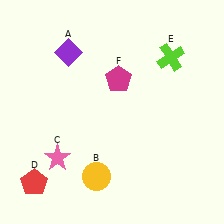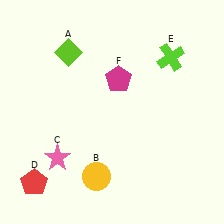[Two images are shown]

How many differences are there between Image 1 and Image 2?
There is 1 difference between the two images.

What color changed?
The diamond (A) changed from purple in Image 1 to lime in Image 2.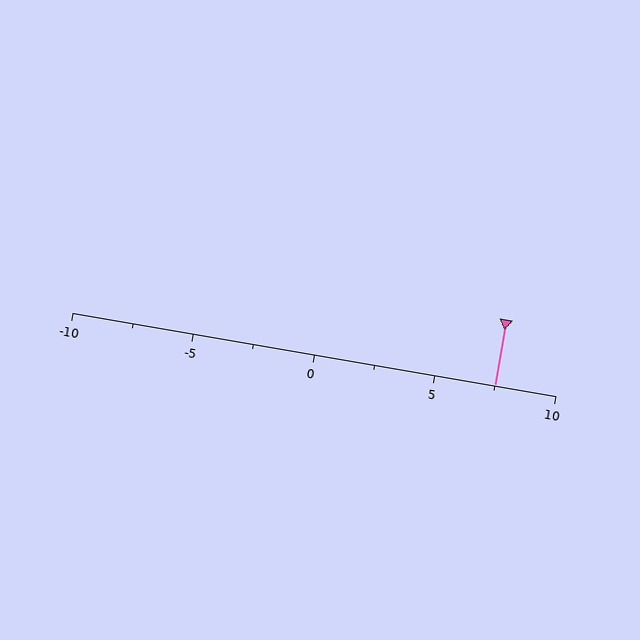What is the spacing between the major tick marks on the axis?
The major ticks are spaced 5 apart.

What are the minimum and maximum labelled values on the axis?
The axis runs from -10 to 10.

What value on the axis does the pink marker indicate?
The marker indicates approximately 7.5.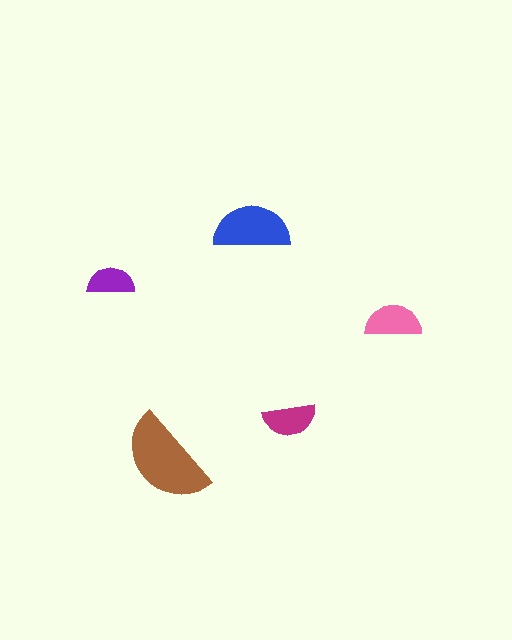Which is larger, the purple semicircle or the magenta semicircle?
The magenta one.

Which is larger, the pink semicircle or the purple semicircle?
The pink one.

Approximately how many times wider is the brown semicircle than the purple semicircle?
About 2 times wider.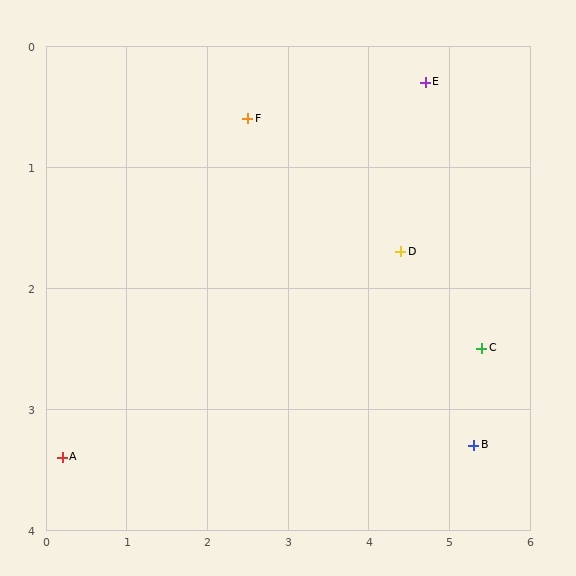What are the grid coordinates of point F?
Point F is at approximately (2.5, 0.6).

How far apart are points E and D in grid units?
Points E and D are about 1.4 grid units apart.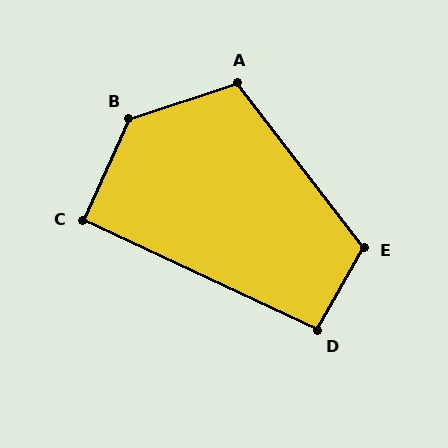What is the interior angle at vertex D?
Approximately 94 degrees (approximately right).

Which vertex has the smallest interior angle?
C, at approximately 90 degrees.